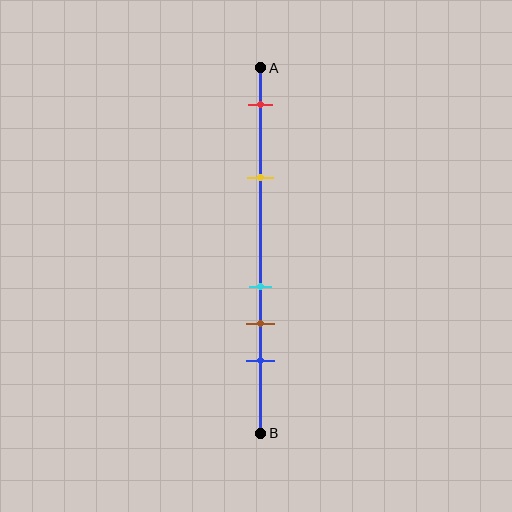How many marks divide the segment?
There are 5 marks dividing the segment.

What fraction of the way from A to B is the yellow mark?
The yellow mark is approximately 30% (0.3) of the way from A to B.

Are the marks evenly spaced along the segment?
No, the marks are not evenly spaced.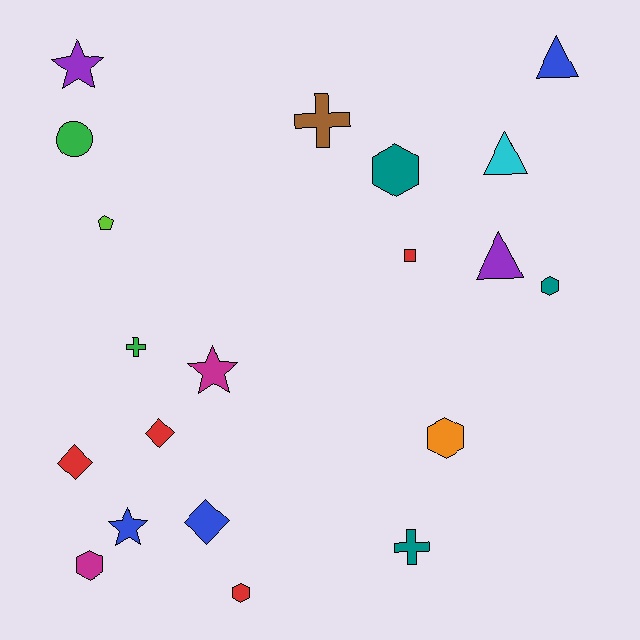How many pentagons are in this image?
There is 1 pentagon.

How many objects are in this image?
There are 20 objects.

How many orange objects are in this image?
There is 1 orange object.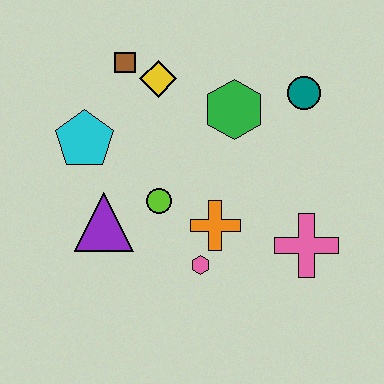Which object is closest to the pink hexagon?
The orange cross is closest to the pink hexagon.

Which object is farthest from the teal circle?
The purple triangle is farthest from the teal circle.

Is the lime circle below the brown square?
Yes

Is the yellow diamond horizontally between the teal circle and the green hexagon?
No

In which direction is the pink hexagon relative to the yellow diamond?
The pink hexagon is below the yellow diamond.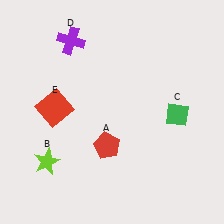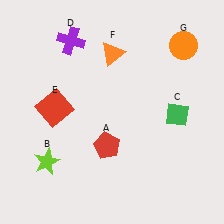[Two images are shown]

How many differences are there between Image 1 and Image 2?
There are 2 differences between the two images.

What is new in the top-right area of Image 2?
An orange triangle (F) was added in the top-right area of Image 2.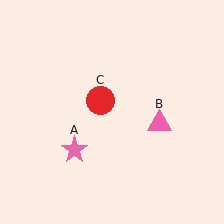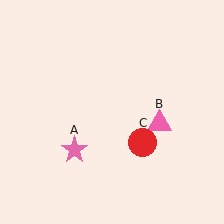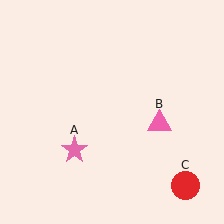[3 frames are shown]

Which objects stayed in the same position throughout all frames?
Pink star (object A) and pink triangle (object B) remained stationary.